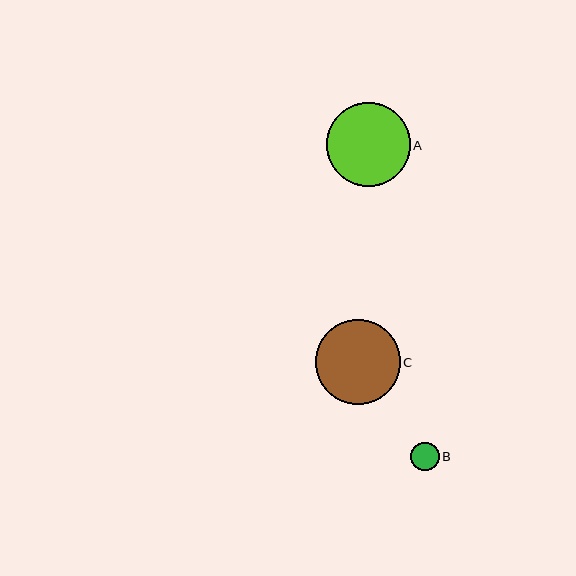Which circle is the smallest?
Circle B is the smallest with a size of approximately 28 pixels.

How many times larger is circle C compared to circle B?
Circle C is approximately 3.0 times the size of circle B.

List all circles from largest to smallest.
From largest to smallest: C, A, B.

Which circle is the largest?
Circle C is the largest with a size of approximately 85 pixels.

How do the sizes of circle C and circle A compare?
Circle C and circle A are approximately the same size.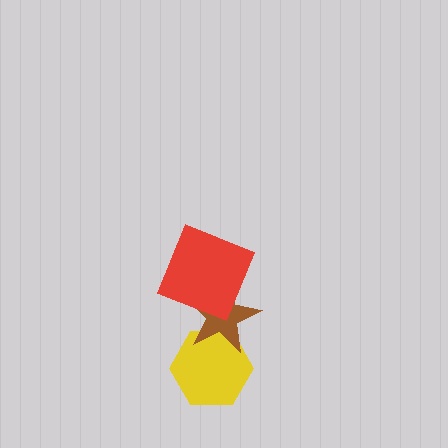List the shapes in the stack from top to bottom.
From top to bottom: the red square, the brown star, the yellow hexagon.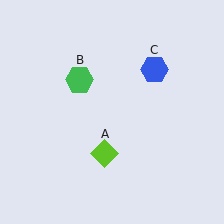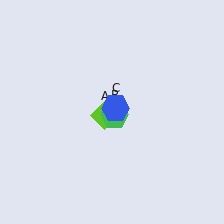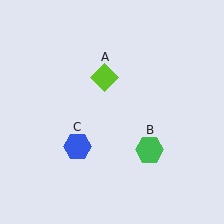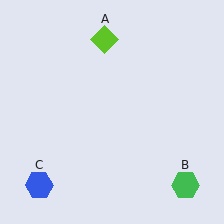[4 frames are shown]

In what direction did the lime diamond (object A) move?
The lime diamond (object A) moved up.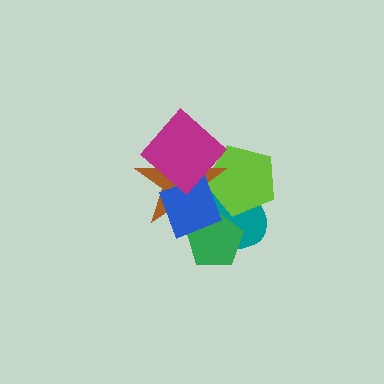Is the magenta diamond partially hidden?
No, no other shape covers it.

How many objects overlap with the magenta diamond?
4 objects overlap with the magenta diamond.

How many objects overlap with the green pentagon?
3 objects overlap with the green pentagon.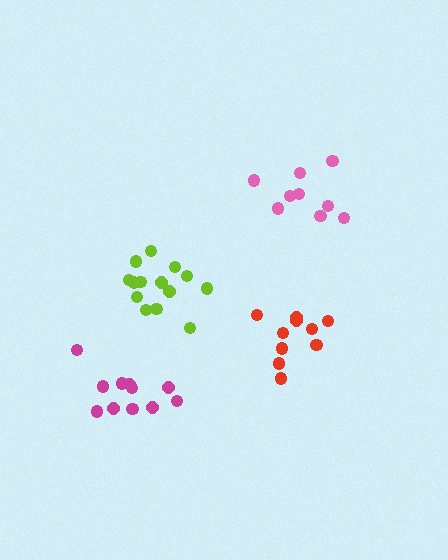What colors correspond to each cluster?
The clusters are colored: lime, magenta, red, pink.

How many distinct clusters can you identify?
There are 4 distinct clusters.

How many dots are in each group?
Group 1: 14 dots, Group 2: 11 dots, Group 3: 10 dots, Group 4: 9 dots (44 total).